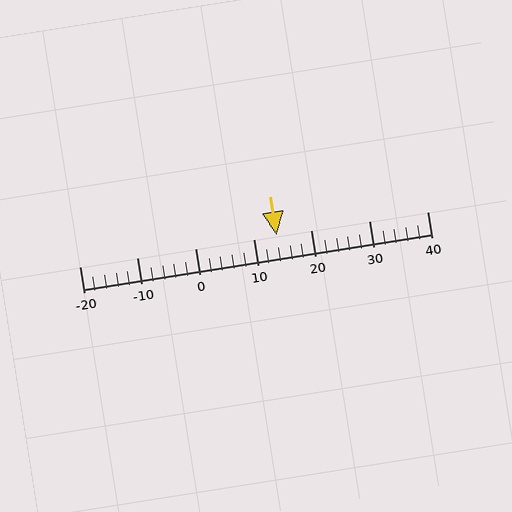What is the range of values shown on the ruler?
The ruler shows values from -20 to 40.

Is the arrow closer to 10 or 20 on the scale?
The arrow is closer to 10.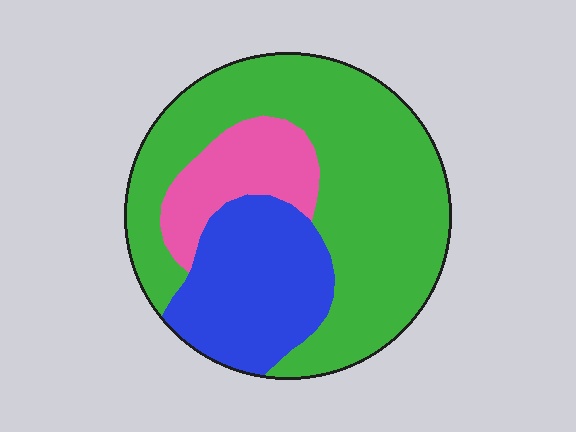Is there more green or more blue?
Green.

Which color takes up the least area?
Pink, at roughly 15%.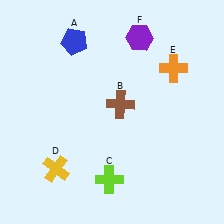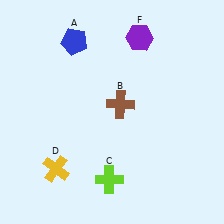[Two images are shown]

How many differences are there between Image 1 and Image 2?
There is 1 difference between the two images.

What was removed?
The orange cross (E) was removed in Image 2.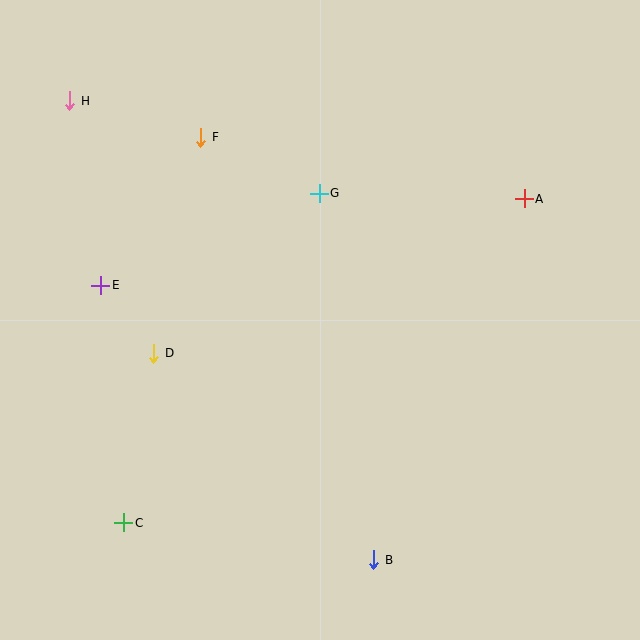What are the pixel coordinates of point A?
Point A is at (524, 199).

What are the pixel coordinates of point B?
Point B is at (374, 560).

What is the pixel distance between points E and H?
The distance between E and H is 187 pixels.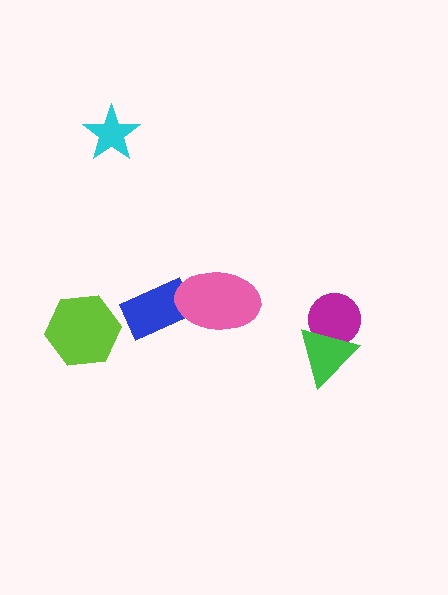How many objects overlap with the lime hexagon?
0 objects overlap with the lime hexagon.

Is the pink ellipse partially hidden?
No, no other shape covers it.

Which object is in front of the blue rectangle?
The pink ellipse is in front of the blue rectangle.